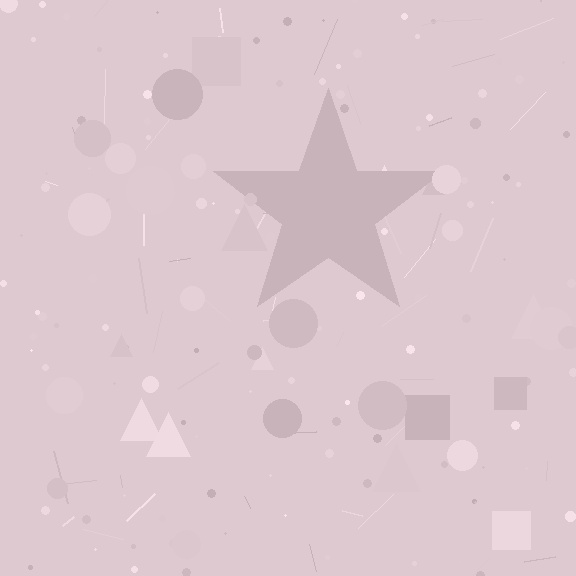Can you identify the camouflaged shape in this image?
The camouflaged shape is a star.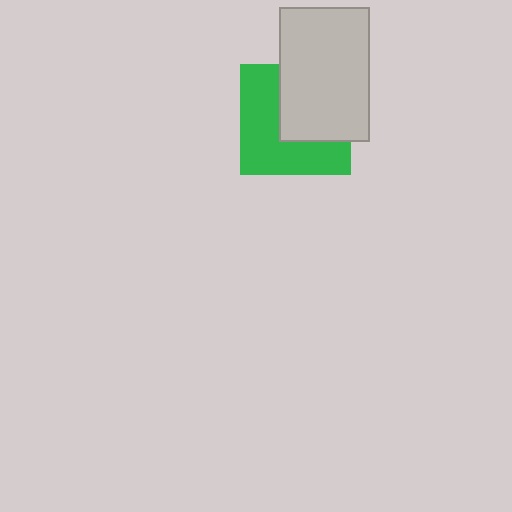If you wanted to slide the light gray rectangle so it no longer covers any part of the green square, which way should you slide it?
Slide it toward the upper-right — that is the most direct way to separate the two shapes.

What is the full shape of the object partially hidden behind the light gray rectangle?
The partially hidden object is a green square.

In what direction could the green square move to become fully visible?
The green square could move toward the lower-left. That would shift it out from behind the light gray rectangle entirely.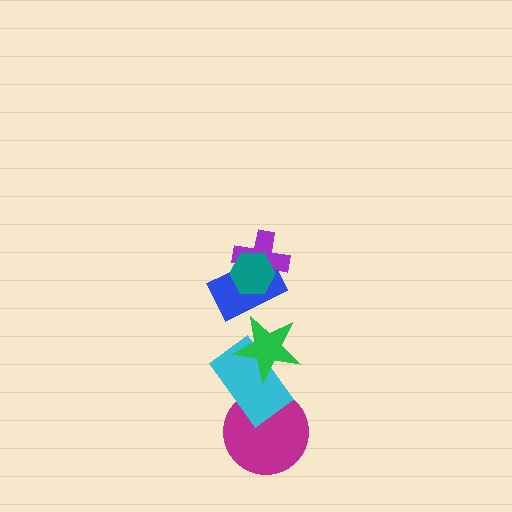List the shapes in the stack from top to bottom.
From top to bottom: the teal hexagon, the purple cross, the blue rectangle, the green star, the cyan rectangle, the magenta circle.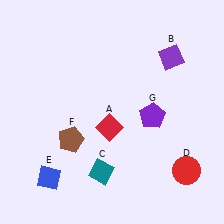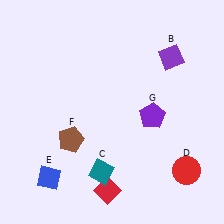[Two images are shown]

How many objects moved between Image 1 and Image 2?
1 object moved between the two images.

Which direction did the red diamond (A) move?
The red diamond (A) moved down.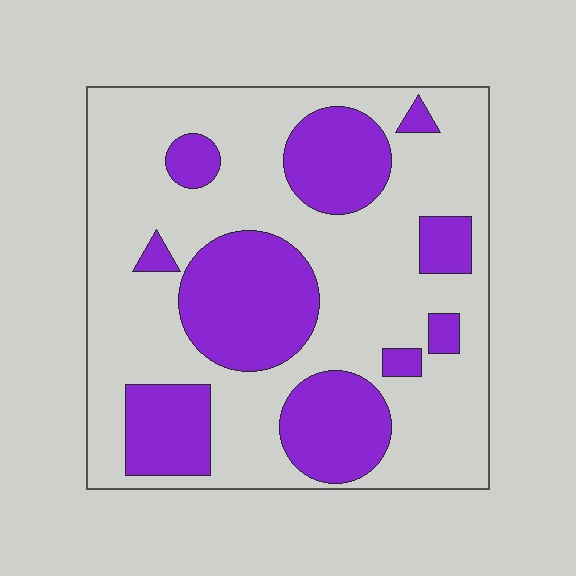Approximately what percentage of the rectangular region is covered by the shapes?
Approximately 35%.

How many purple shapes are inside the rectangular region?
10.